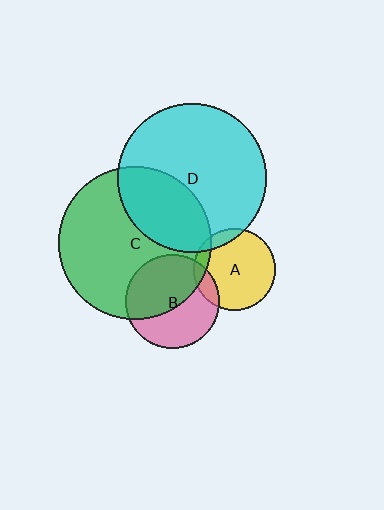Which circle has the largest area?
Circle C (green).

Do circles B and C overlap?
Yes.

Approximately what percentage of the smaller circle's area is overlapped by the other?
Approximately 50%.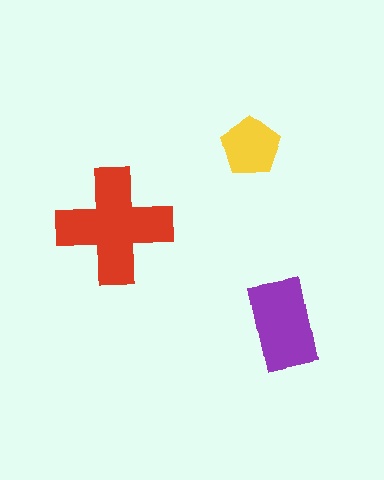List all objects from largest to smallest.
The red cross, the purple rectangle, the yellow pentagon.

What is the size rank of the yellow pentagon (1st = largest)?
3rd.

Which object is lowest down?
The purple rectangle is bottommost.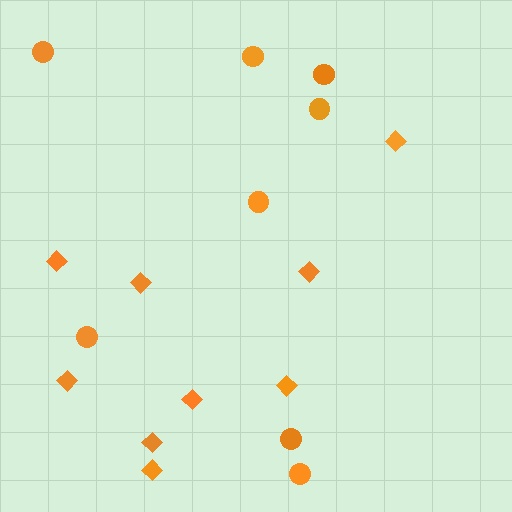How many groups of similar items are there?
There are 2 groups: one group of circles (8) and one group of diamonds (9).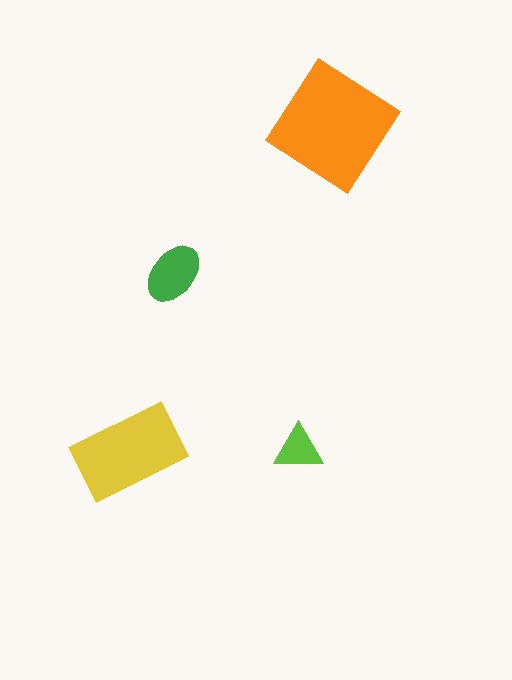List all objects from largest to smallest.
The orange diamond, the yellow rectangle, the green ellipse, the lime triangle.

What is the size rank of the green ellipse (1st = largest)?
3rd.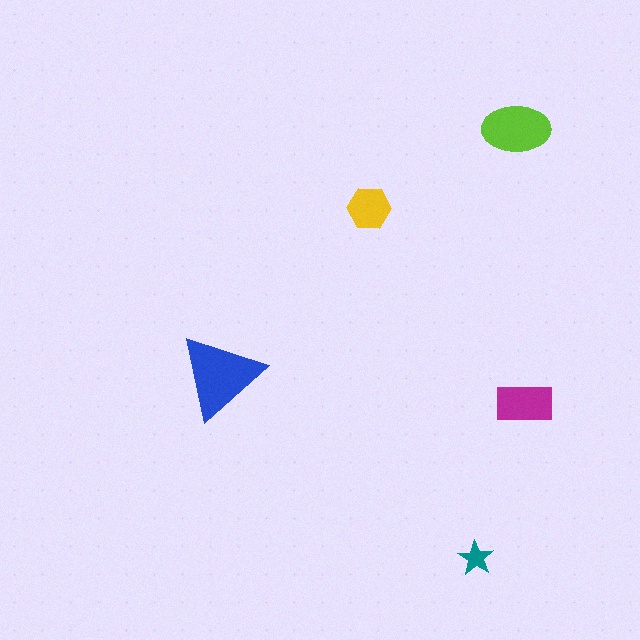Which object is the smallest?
The teal star.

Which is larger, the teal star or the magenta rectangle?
The magenta rectangle.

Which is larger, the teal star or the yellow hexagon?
The yellow hexagon.